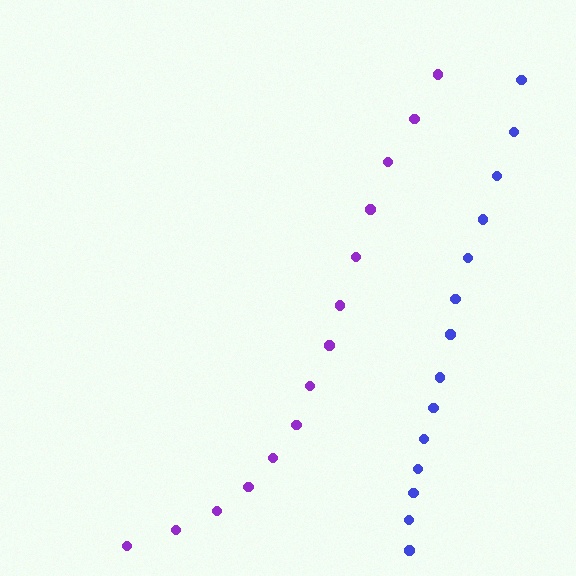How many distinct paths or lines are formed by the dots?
There are 2 distinct paths.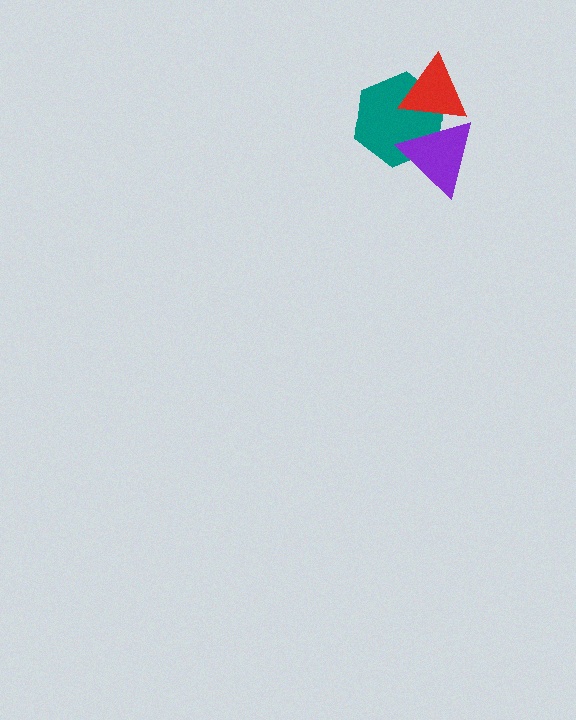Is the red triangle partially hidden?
No, no other shape covers it.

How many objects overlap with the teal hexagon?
2 objects overlap with the teal hexagon.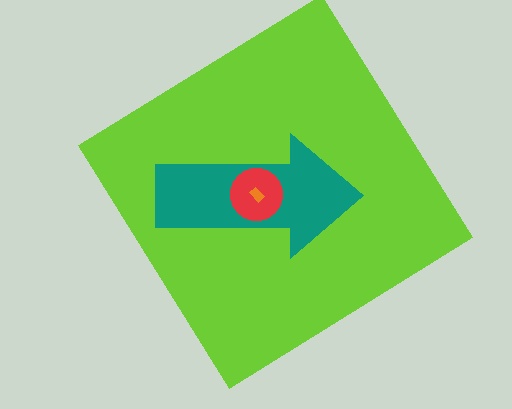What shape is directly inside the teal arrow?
The red circle.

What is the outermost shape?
The lime diamond.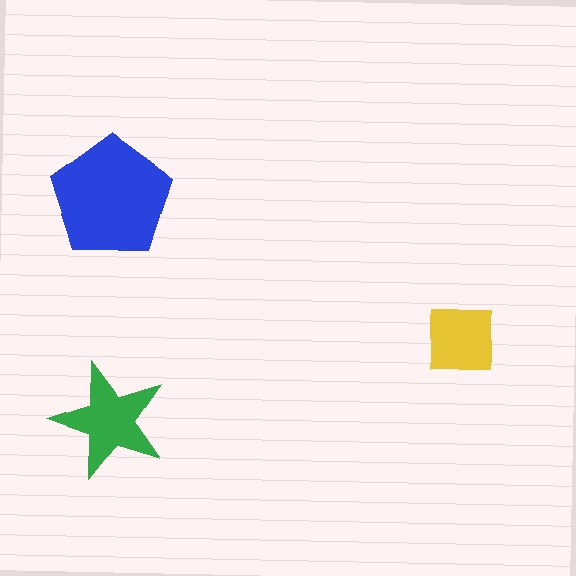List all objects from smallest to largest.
The yellow square, the green star, the blue pentagon.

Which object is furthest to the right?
The yellow square is rightmost.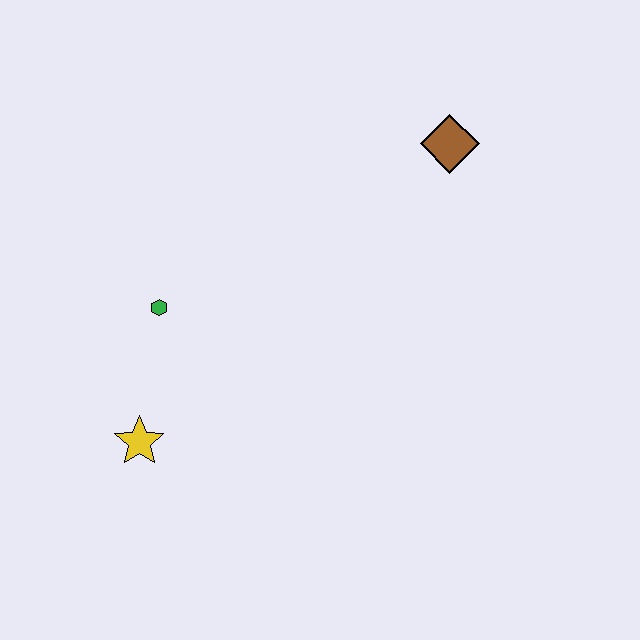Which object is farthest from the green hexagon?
The brown diamond is farthest from the green hexagon.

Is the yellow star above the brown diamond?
No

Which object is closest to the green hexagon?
The yellow star is closest to the green hexagon.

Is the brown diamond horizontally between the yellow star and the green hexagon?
No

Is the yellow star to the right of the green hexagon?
No